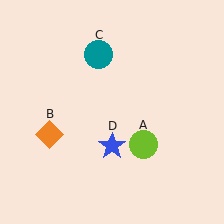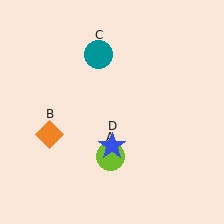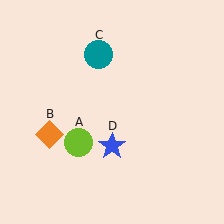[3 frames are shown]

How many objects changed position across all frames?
1 object changed position: lime circle (object A).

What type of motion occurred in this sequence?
The lime circle (object A) rotated clockwise around the center of the scene.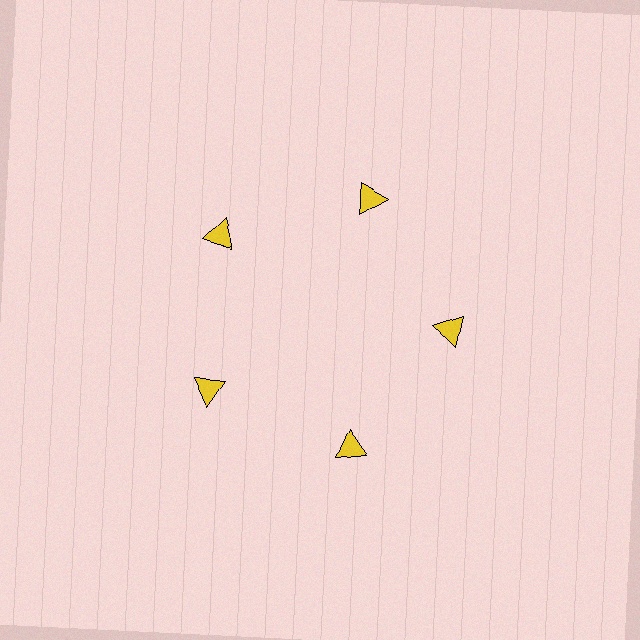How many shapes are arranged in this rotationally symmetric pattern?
There are 5 shapes, arranged in 5 groups of 1.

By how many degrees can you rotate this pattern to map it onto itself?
The pattern maps onto itself every 72 degrees of rotation.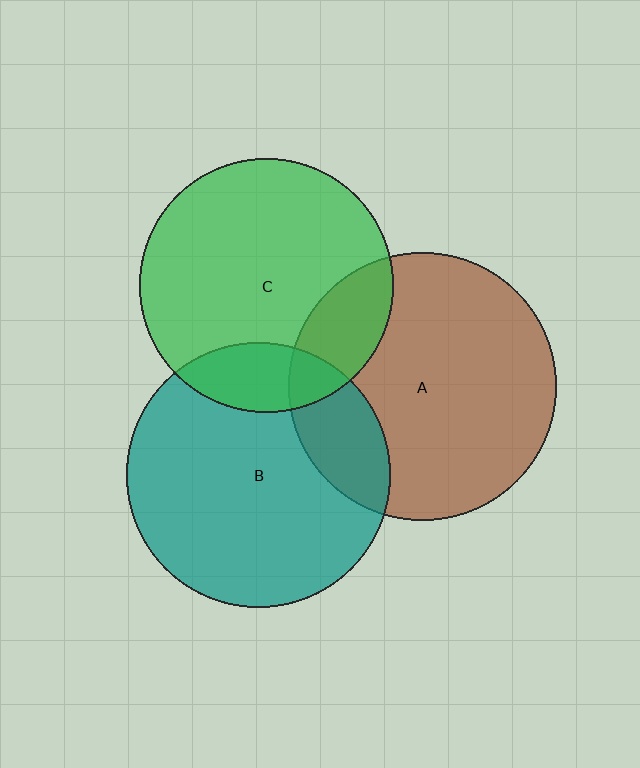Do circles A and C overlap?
Yes.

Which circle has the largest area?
Circle A (brown).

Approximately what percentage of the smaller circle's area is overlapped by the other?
Approximately 20%.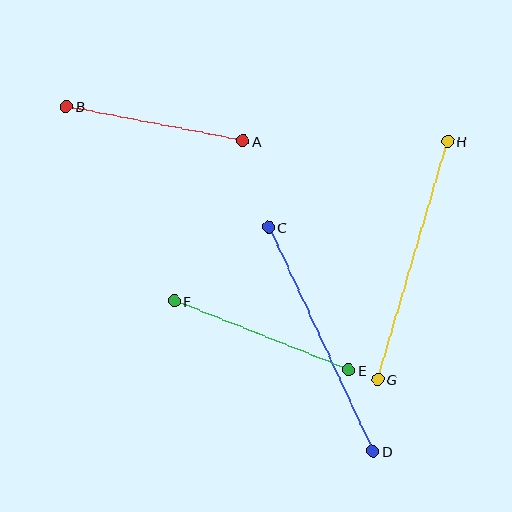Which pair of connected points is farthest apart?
Points G and H are farthest apart.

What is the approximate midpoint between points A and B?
The midpoint is at approximately (155, 124) pixels.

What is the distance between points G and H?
The distance is approximately 248 pixels.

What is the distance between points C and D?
The distance is approximately 247 pixels.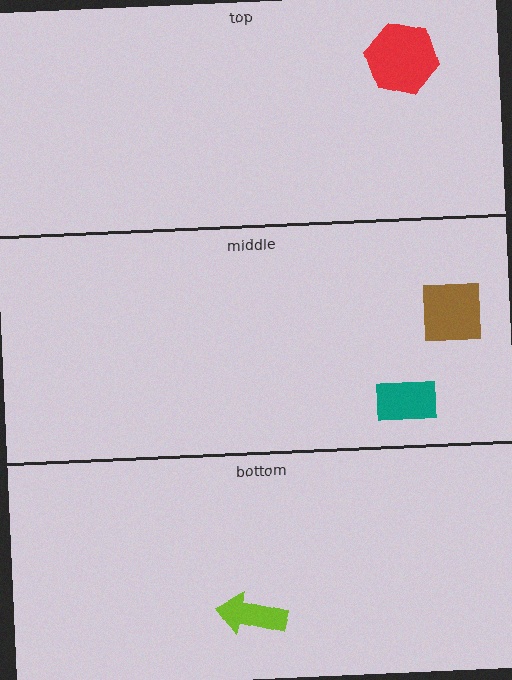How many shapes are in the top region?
1.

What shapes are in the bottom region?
The lime arrow.